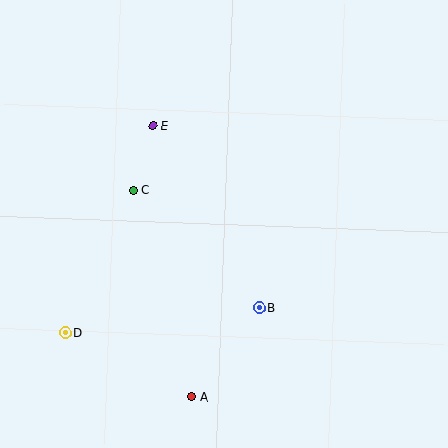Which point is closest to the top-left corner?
Point E is closest to the top-left corner.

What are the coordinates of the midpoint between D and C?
The midpoint between D and C is at (99, 261).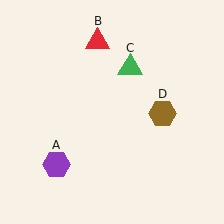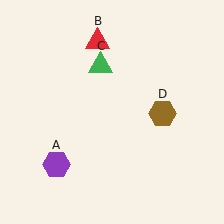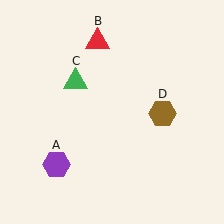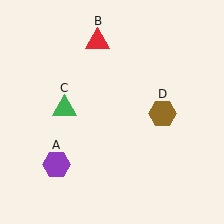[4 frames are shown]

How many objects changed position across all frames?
1 object changed position: green triangle (object C).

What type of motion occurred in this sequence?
The green triangle (object C) rotated counterclockwise around the center of the scene.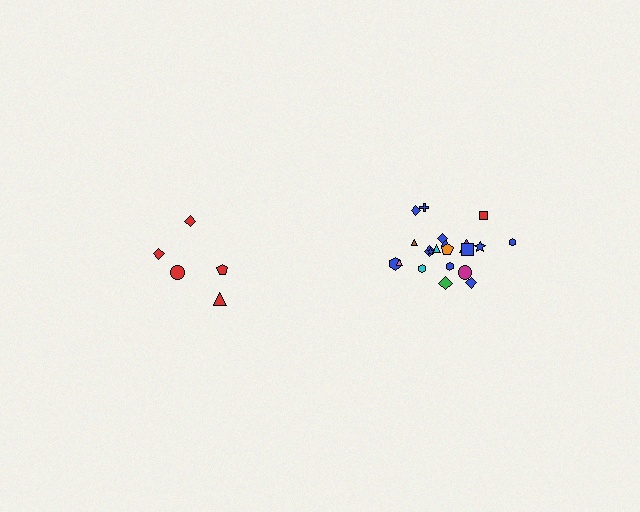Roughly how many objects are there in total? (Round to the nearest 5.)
Roughly 25 objects in total.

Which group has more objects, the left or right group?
The right group.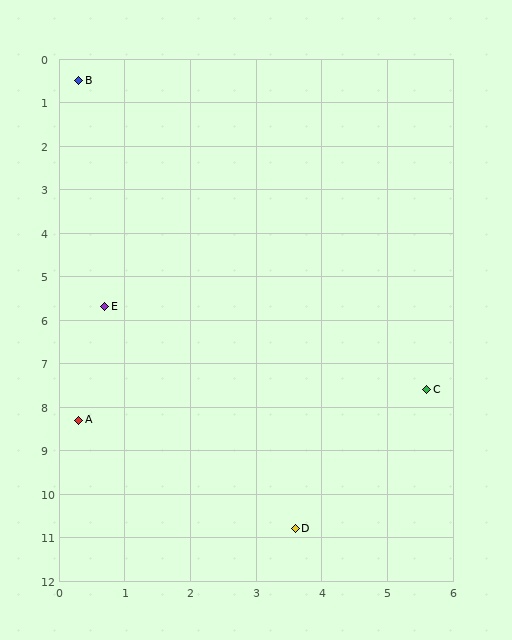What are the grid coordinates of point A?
Point A is at approximately (0.3, 8.3).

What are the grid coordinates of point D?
Point D is at approximately (3.6, 10.8).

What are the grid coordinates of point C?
Point C is at approximately (5.6, 7.6).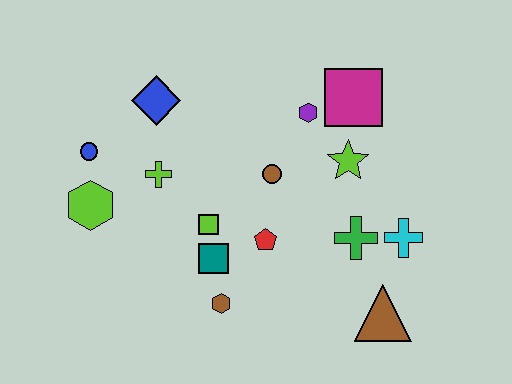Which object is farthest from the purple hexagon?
The lime hexagon is farthest from the purple hexagon.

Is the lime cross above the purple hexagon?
No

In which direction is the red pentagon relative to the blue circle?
The red pentagon is to the right of the blue circle.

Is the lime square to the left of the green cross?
Yes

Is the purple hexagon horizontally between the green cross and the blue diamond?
Yes